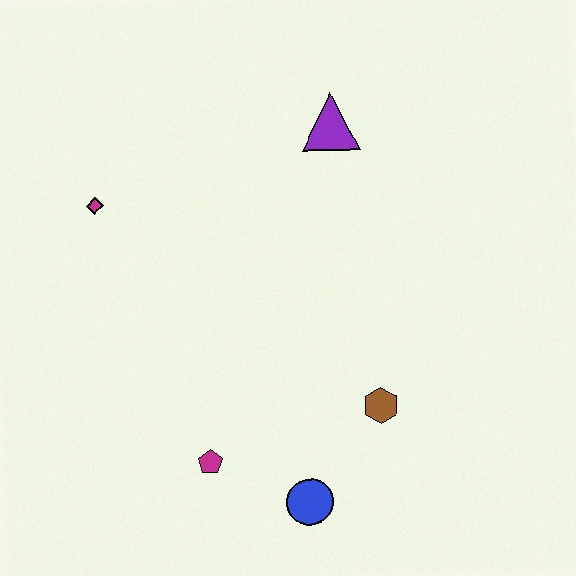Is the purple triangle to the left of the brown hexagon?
Yes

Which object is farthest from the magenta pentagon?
The purple triangle is farthest from the magenta pentagon.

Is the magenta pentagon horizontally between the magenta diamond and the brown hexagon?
Yes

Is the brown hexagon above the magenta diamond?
No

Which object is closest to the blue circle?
The magenta pentagon is closest to the blue circle.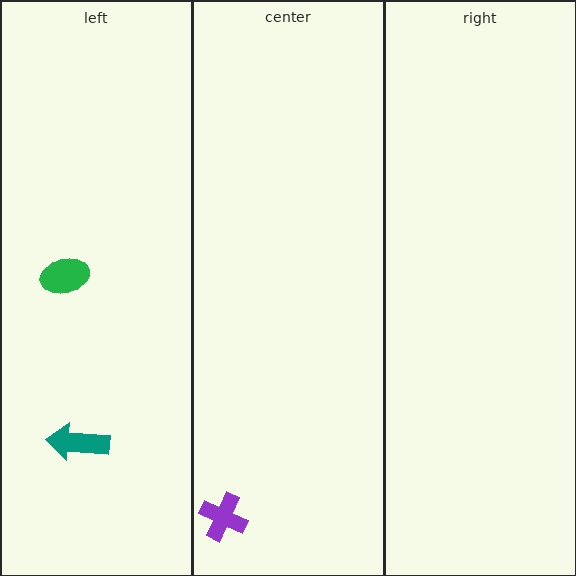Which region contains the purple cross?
The center region.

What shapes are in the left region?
The teal arrow, the green ellipse.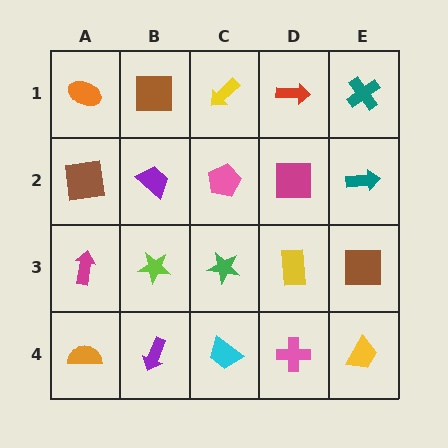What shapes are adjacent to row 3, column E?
A teal arrow (row 2, column E), a yellow trapezoid (row 4, column E), a yellow rectangle (row 3, column D).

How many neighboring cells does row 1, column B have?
3.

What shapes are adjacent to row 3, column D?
A magenta square (row 2, column D), a pink cross (row 4, column D), a green star (row 3, column C), a brown square (row 3, column E).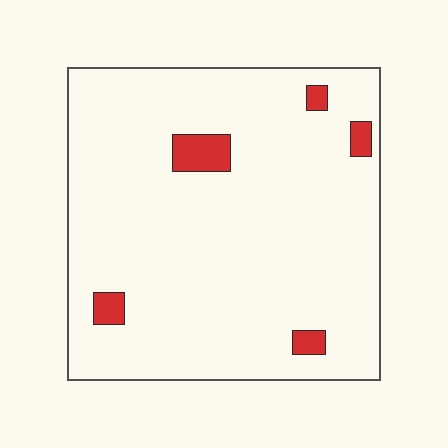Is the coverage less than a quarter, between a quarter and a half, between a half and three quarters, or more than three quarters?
Less than a quarter.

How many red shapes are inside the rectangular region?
5.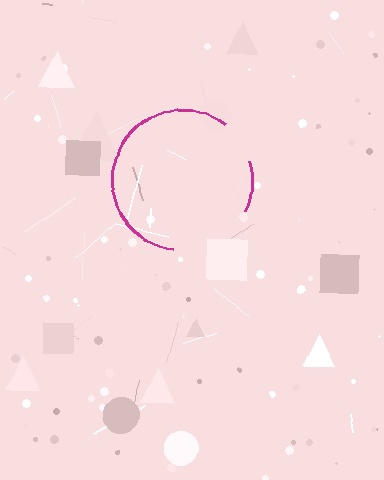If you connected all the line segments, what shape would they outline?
They would outline a circle.